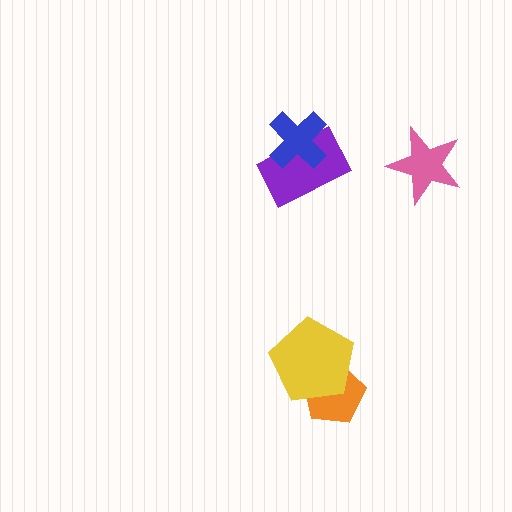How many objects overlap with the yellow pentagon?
1 object overlaps with the yellow pentagon.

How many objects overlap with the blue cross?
1 object overlaps with the blue cross.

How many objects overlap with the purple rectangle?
1 object overlaps with the purple rectangle.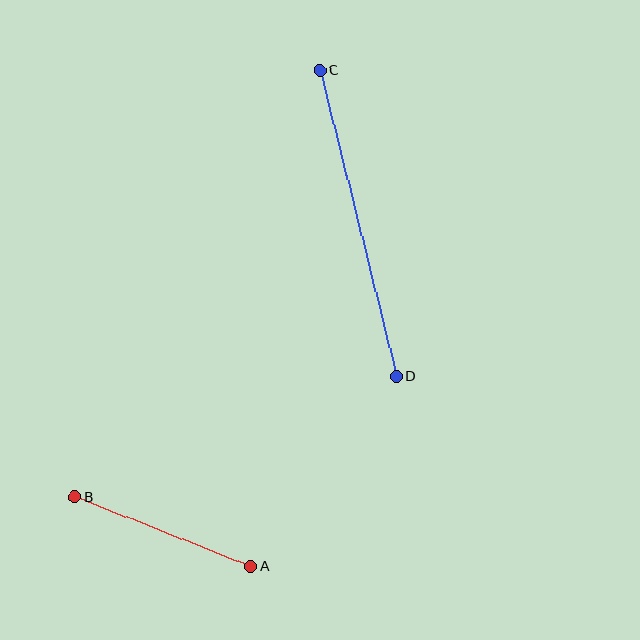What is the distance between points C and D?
The distance is approximately 316 pixels.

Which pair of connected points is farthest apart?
Points C and D are farthest apart.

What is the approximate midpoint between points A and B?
The midpoint is at approximately (163, 532) pixels.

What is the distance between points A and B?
The distance is approximately 190 pixels.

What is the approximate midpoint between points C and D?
The midpoint is at approximately (358, 223) pixels.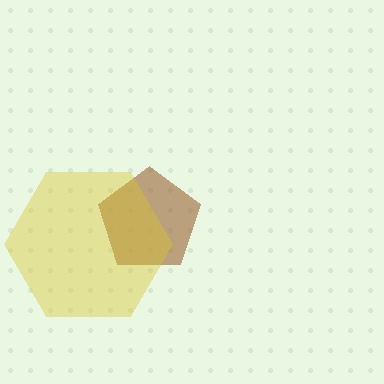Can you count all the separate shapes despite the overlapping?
Yes, there are 2 separate shapes.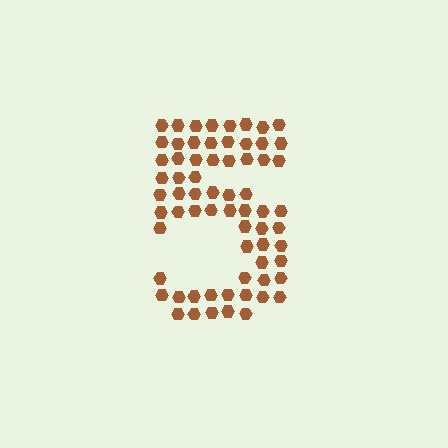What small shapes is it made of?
It is made of small hexagons.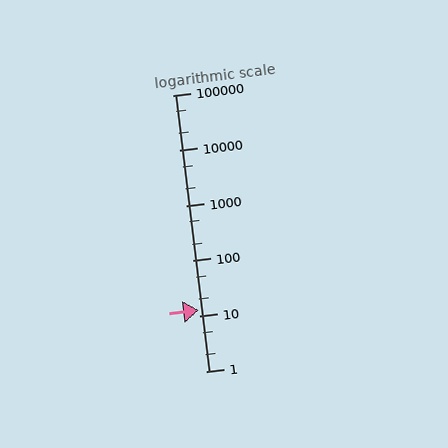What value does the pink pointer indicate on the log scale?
The pointer indicates approximately 13.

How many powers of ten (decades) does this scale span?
The scale spans 5 decades, from 1 to 100000.